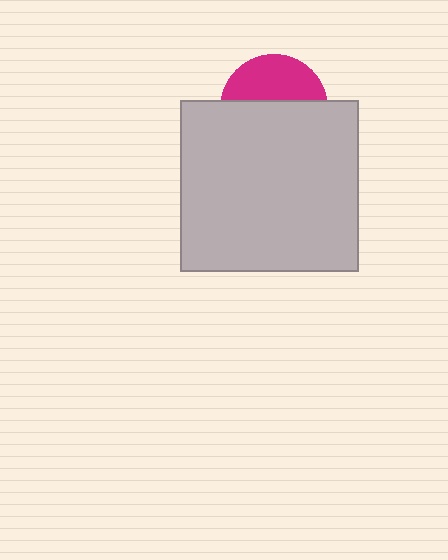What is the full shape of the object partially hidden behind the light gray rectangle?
The partially hidden object is a magenta circle.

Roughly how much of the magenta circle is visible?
A small part of it is visible (roughly 40%).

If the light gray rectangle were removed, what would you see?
You would see the complete magenta circle.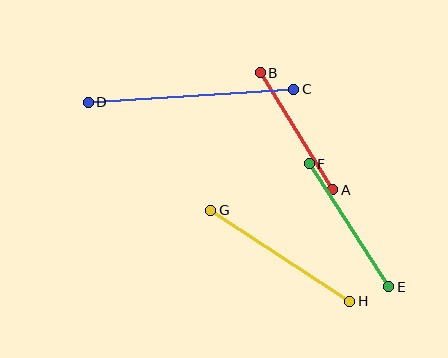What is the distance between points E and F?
The distance is approximately 147 pixels.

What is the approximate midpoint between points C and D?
The midpoint is at approximately (191, 96) pixels.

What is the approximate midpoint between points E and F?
The midpoint is at approximately (349, 225) pixels.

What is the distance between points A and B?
The distance is approximately 138 pixels.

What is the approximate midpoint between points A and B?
The midpoint is at approximately (297, 131) pixels.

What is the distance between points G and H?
The distance is approximately 166 pixels.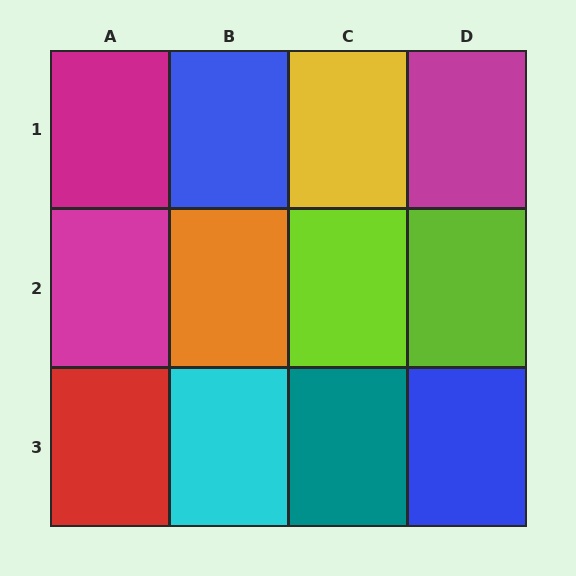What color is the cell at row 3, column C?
Teal.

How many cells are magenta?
3 cells are magenta.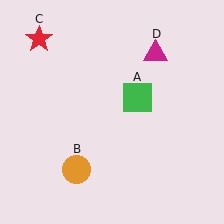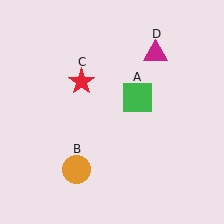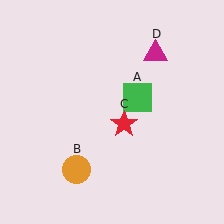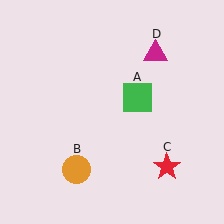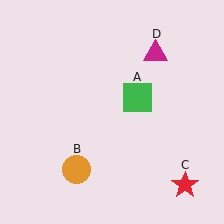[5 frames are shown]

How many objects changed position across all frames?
1 object changed position: red star (object C).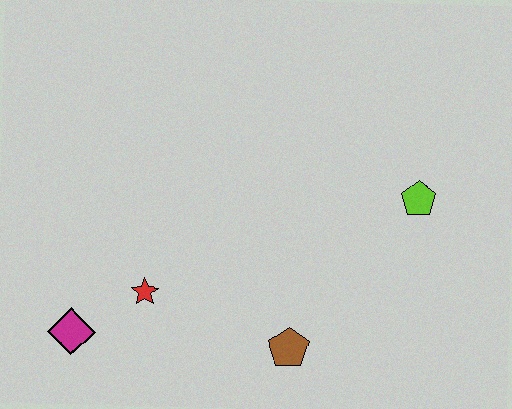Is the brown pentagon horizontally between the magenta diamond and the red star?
No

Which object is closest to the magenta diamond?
The red star is closest to the magenta diamond.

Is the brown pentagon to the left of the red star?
No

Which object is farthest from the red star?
The lime pentagon is farthest from the red star.